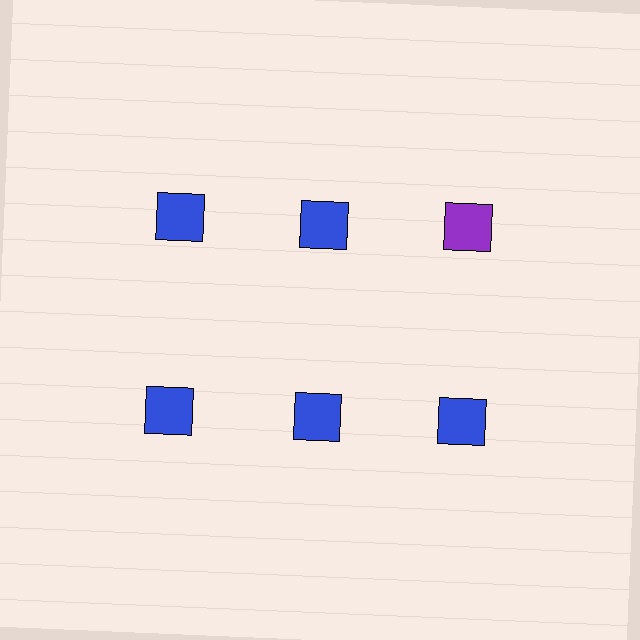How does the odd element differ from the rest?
It has a different color: purple instead of blue.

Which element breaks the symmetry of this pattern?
The purple square in the top row, center column breaks the symmetry. All other shapes are blue squares.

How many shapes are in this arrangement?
There are 6 shapes arranged in a grid pattern.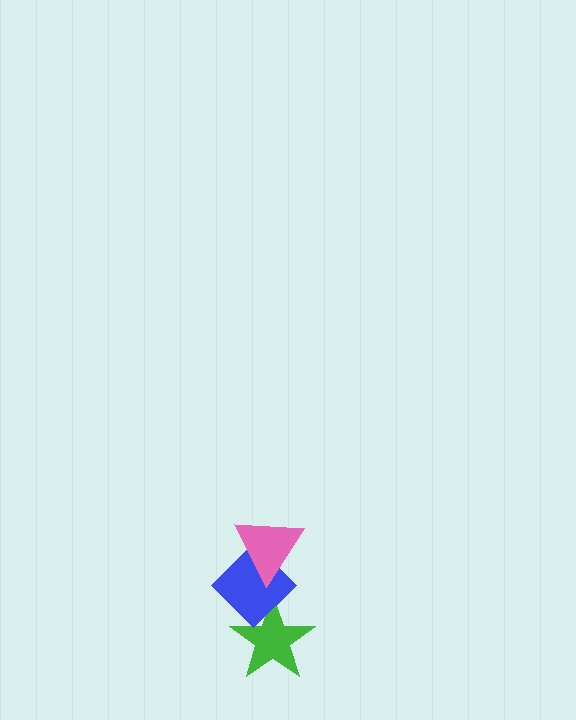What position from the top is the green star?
The green star is 3rd from the top.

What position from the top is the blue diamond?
The blue diamond is 2nd from the top.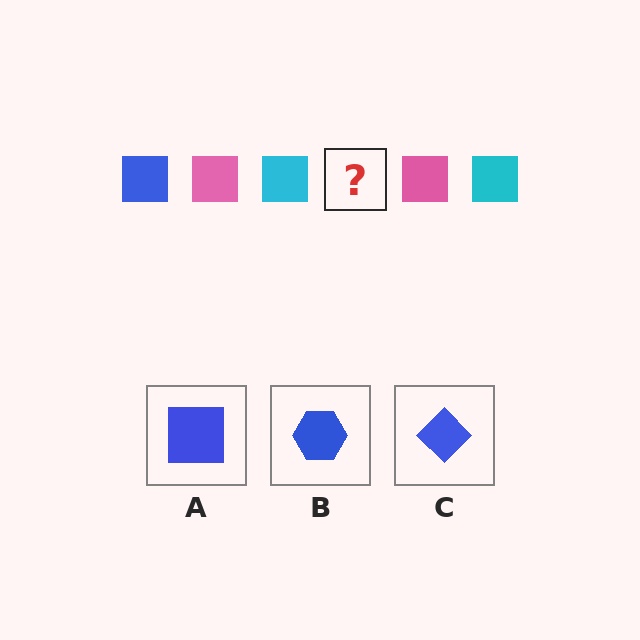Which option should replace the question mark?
Option A.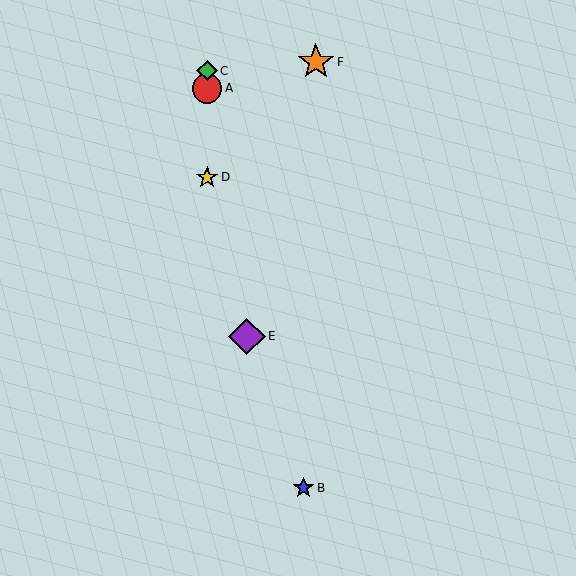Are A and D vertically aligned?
Yes, both are at x≈207.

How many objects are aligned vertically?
3 objects (A, C, D) are aligned vertically.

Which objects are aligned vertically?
Objects A, C, D are aligned vertically.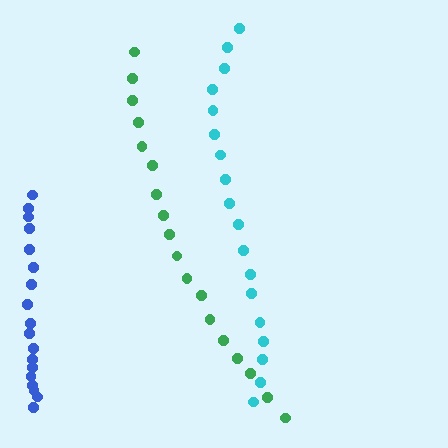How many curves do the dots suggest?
There are 3 distinct paths.